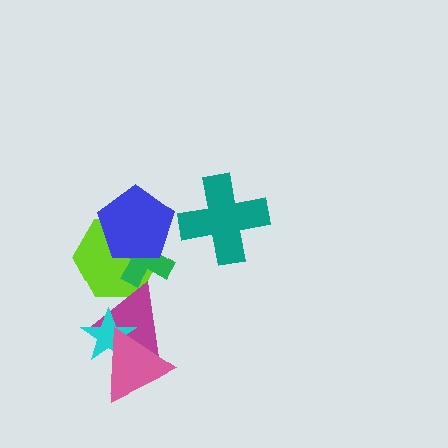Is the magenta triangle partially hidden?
Yes, it is partially covered by another shape.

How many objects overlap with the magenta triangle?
3 objects overlap with the magenta triangle.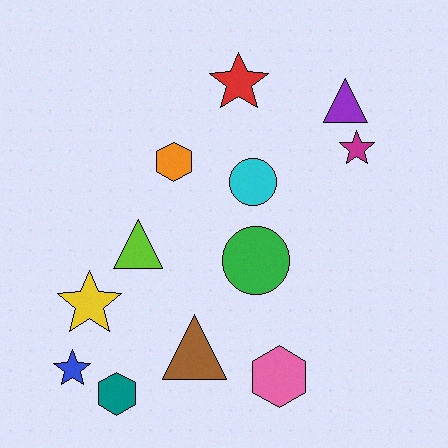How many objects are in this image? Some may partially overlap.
There are 12 objects.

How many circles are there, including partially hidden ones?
There are 2 circles.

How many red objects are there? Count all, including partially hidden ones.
There is 1 red object.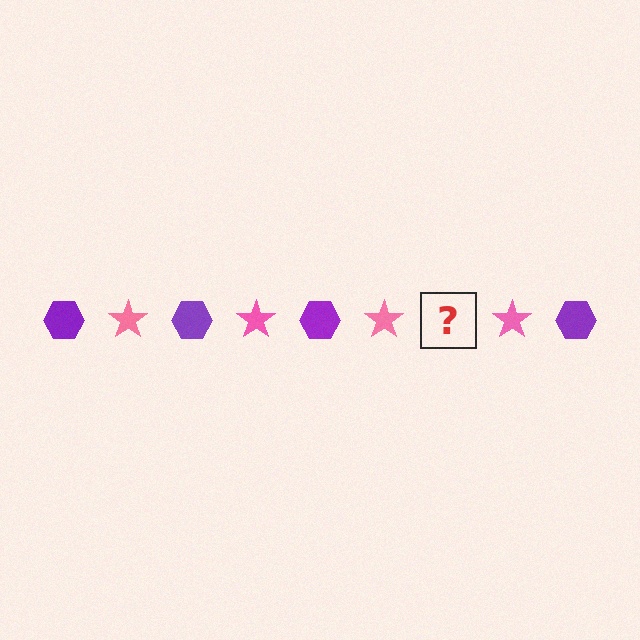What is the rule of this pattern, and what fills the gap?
The rule is that the pattern alternates between purple hexagon and pink star. The gap should be filled with a purple hexagon.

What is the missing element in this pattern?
The missing element is a purple hexagon.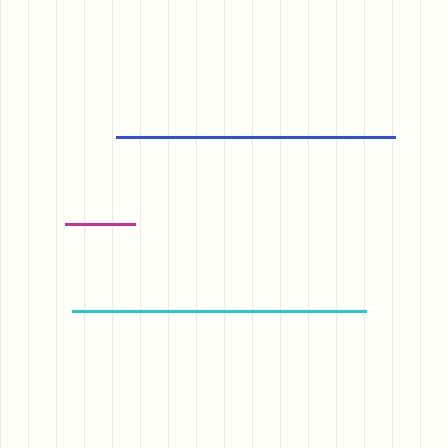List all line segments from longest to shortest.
From longest to shortest: cyan, blue, magenta.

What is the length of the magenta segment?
The magenta segment is approximately 70 pixels long.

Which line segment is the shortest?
The magenta line is the shortest at approximately 70 pixels.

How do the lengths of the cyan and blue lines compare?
The cyan and blue lines are approximately the same length.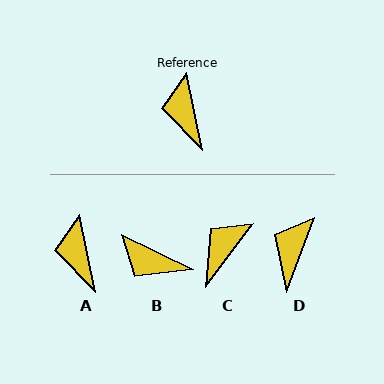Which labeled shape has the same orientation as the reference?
A.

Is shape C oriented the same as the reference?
No, it is off by about 48 degrees.